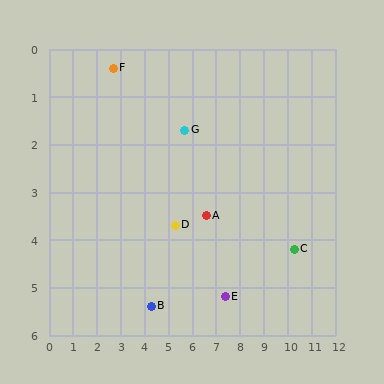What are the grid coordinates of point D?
Point D is at approximately (5.3, 3.7).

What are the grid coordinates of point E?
Point E is at approximately (7.4, 5.2).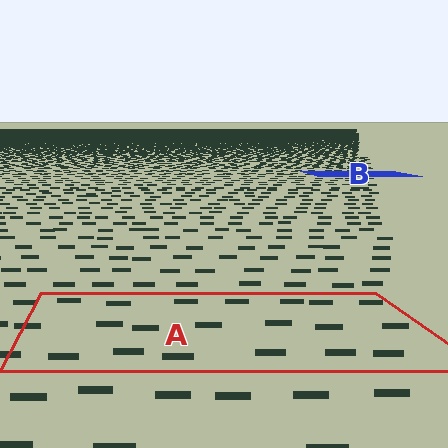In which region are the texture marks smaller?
The texture marks are smaller in region B, because it is farther away.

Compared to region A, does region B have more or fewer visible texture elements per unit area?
Region B has more texture elements per unit area — they are packed more densely because it is farther away.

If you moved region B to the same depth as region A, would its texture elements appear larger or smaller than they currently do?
They would appear larger. At a closer depth, the same texture elements are projected at a bigger on-screen size.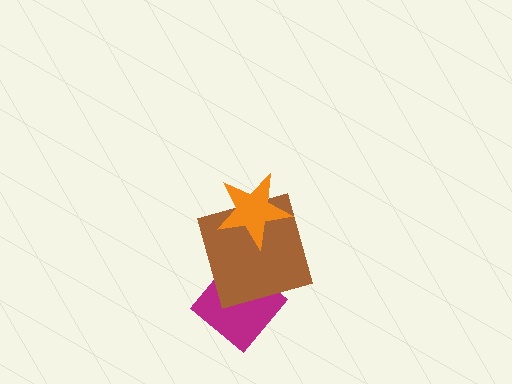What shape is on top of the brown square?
The orange star is on top of the brown square.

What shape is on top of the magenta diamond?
The brown square is on top of the magenta diamond.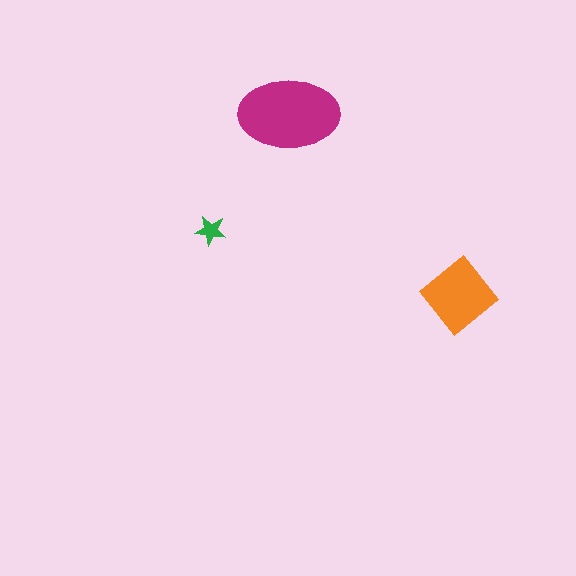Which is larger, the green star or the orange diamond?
The orange diamond.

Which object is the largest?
The magenta ellipse.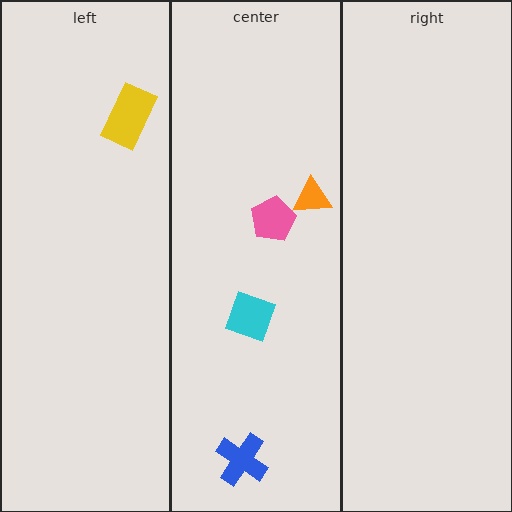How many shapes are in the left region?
1.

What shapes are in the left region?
The yellow rectangle.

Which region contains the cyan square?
The center region.